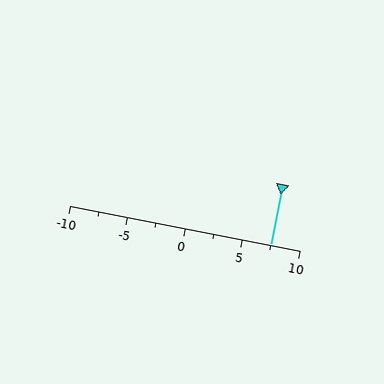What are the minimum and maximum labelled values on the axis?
The axis runs from -10 to 10.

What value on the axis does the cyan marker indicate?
The marker indicates approximately 7.5.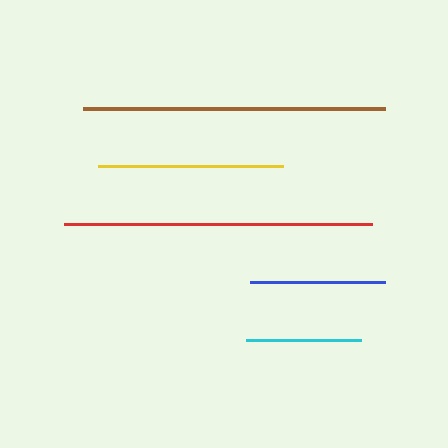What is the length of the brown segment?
The brown segment is approximately 302 pixels long.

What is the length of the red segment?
The red segment is approximately 309 pixels long.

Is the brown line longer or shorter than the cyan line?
The brown line is longer than the cyan line.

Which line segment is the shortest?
The cyan line is the shortest at approximately 116 pixels.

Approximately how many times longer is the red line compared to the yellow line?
The red line is approximately 1.7 times the length of the yellow line.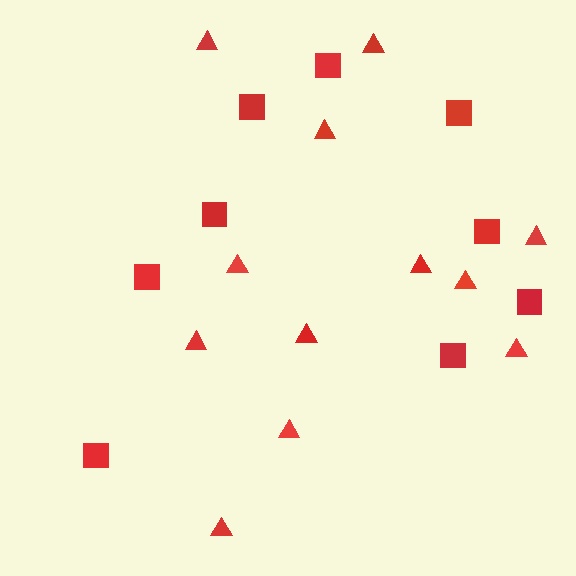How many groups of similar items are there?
There are 2 groups: one group of triangles (12) and one group of squares (9).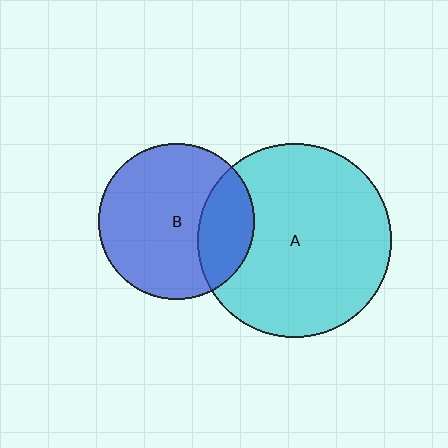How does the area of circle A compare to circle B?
Approximately 1.5 times.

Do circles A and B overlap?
Yes.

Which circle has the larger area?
Circle A (cyan).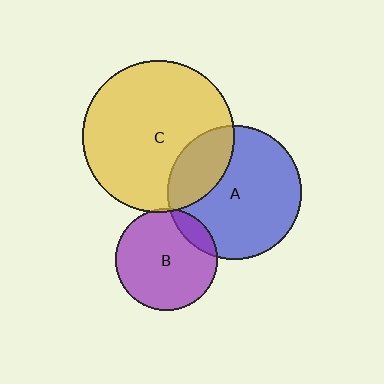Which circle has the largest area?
Circle C (yellow).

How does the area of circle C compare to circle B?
Approximately 2.2 times.